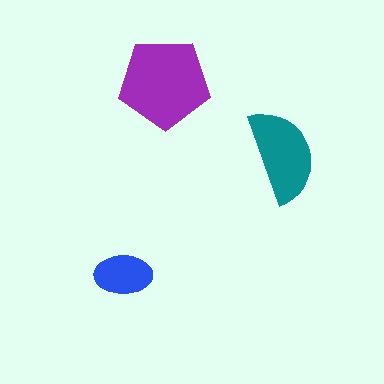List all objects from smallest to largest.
The blue ellipse, the teal semicircle, the purple pentagon.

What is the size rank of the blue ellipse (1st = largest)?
3rd.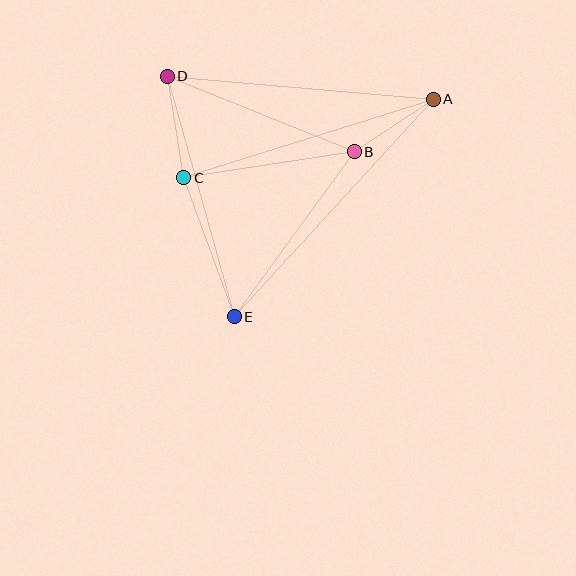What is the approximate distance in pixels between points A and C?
The distance between A and C is approximately 261 pixels.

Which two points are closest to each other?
Points A and B are closest to each other.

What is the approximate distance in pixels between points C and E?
The distance between C and E is approximately 148 pixels.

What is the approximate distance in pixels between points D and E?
The distance between D and E is approximately 250 pixels.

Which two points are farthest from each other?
Points A and E are farthest from each other.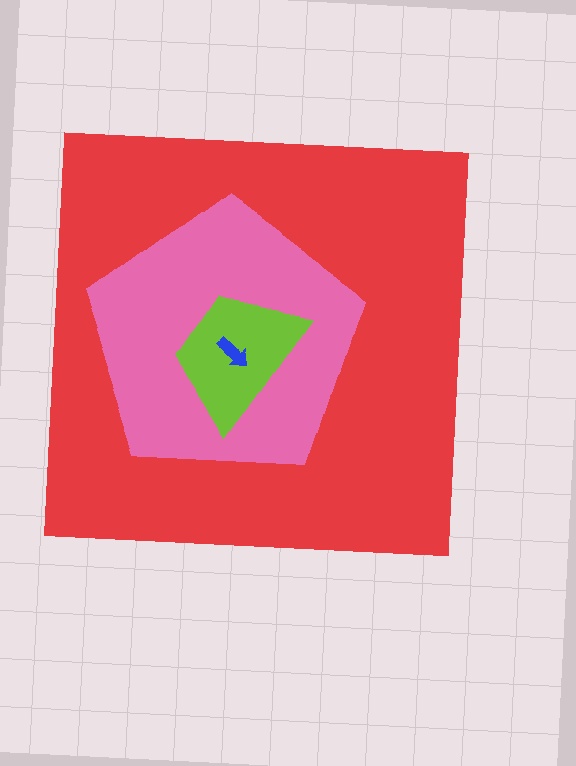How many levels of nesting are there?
4.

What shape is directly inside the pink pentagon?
The lime trapezoid.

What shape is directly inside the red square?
The pink pentagon.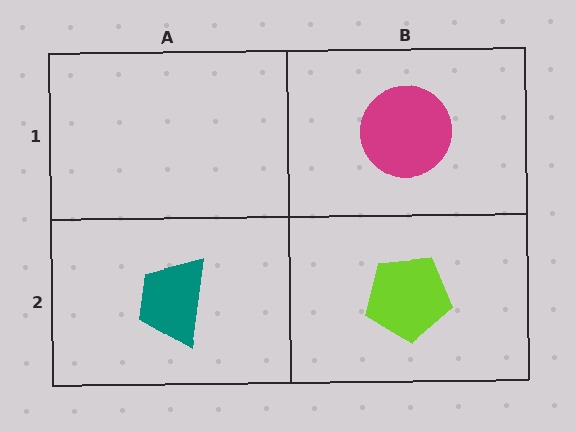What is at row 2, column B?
A lime pentagon.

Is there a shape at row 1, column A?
No, that cell is empty.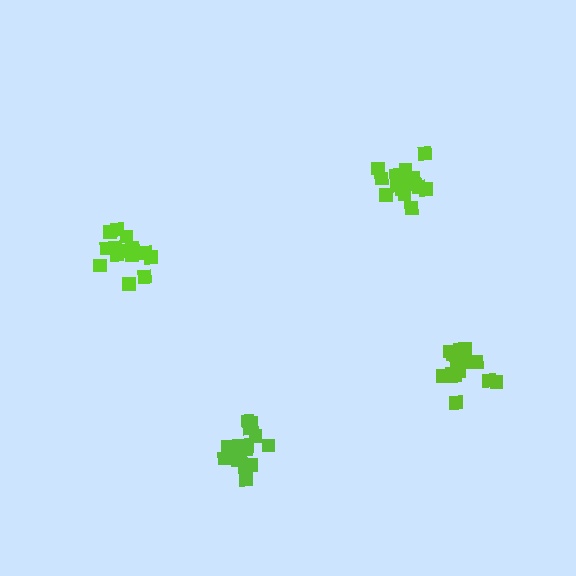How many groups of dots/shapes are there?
There are 4 groups.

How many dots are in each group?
Group 1: 18 dots, Group 2: 17 dots, Group 3: 15 dots, Group 4: 15 dots (65 total).